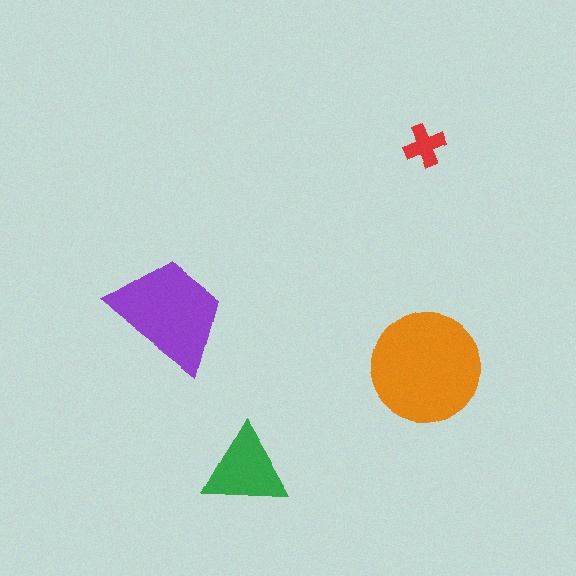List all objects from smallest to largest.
The red cross, the green triangle, the purple trapezoid, the orange circle.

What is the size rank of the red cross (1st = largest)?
4th.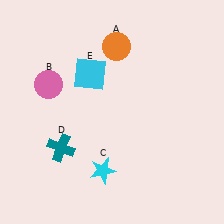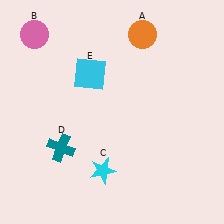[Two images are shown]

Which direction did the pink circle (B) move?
The pink circle (B) moved up.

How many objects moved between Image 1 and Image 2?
2 objects moved between the two images.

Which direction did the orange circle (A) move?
The orange circle (A) moved right.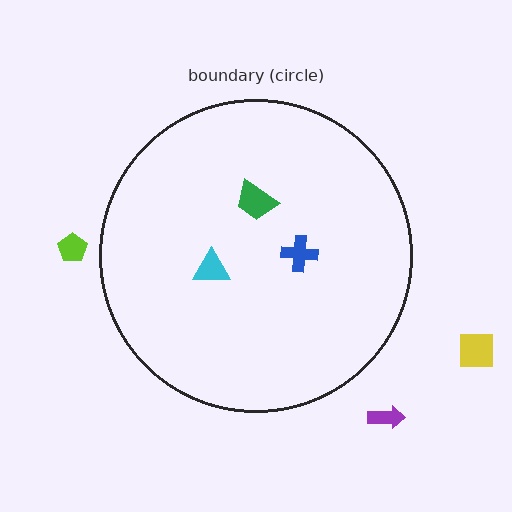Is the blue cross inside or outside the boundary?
Inside.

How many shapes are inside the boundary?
3 inside, 3 outside.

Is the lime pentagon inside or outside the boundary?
Outside.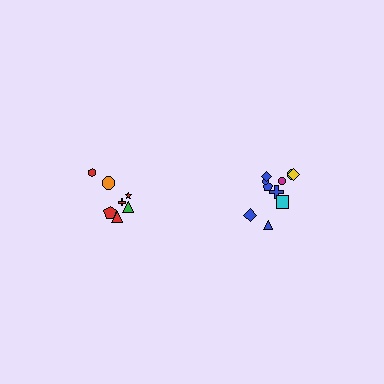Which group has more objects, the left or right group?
The right group.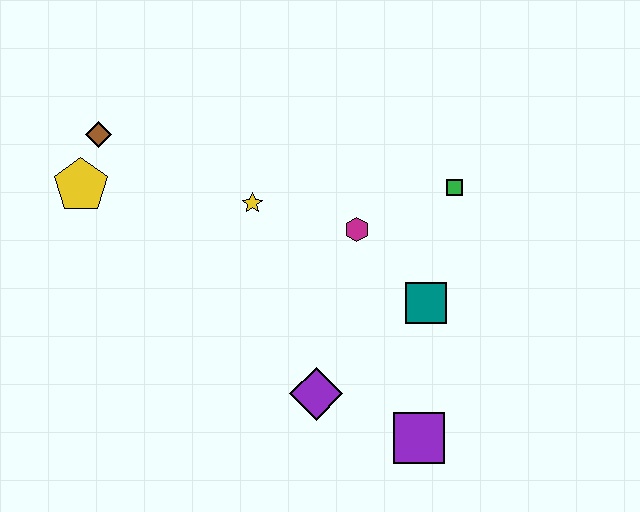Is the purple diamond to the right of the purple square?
No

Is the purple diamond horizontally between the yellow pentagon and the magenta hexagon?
Yes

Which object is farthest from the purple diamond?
The brown diamond is farthest from the purple diamond.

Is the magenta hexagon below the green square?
Yes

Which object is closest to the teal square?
The magenta hexagon is closest to the teal square.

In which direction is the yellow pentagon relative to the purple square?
The yellow pentagon is to the left of the purple square.